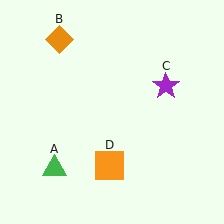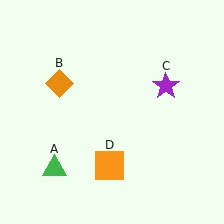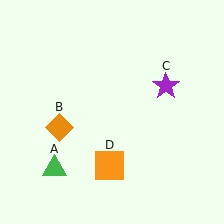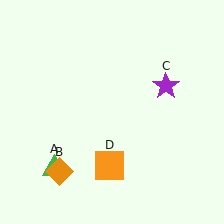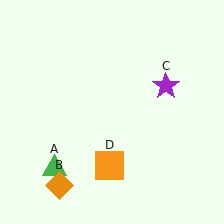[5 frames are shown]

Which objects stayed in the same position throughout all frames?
Green triangle (object A) and purple star (object C) and orange square (object D) remained stationary.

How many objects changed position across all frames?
1 object changed position: orange diamond (object B).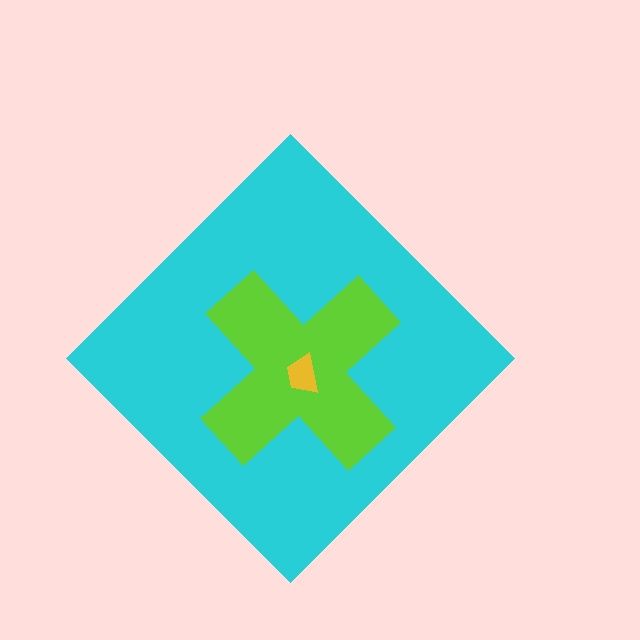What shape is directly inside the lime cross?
The yellow trapezoid.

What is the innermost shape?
The yellow trapezoid.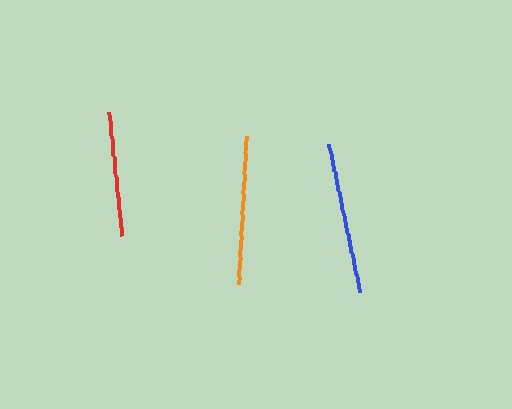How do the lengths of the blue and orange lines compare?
The blue and orange lines are approximately the same length.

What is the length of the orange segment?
The orange segment is approximately 147 pixels long.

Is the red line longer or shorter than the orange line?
The orange line is longer than the red line.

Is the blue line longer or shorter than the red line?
The blue line is longer than the red line.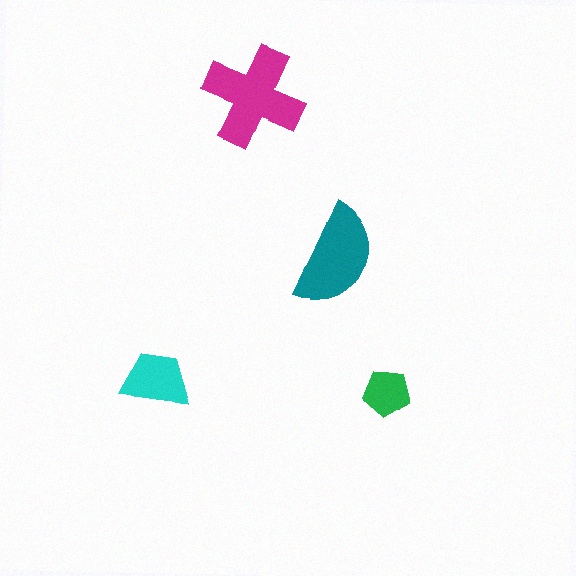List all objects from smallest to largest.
The green pentagon, the cyan trapezoid, the teal semicircle, the magenta cross.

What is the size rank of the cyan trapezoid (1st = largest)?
3rd.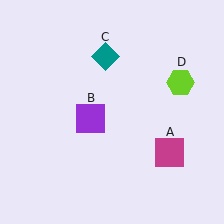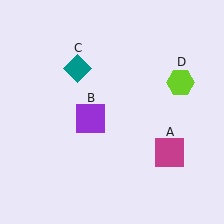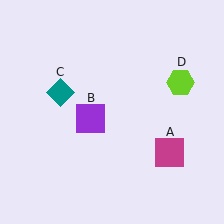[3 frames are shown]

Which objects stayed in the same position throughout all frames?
Magenta square (object A) and purple square (object B) and lime hexagon (object D) remained stationary.